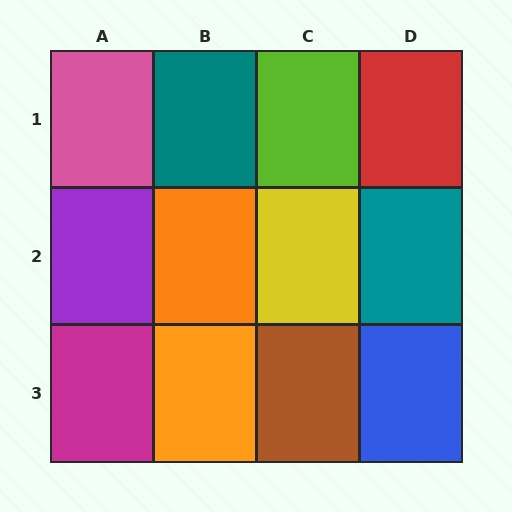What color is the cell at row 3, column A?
Magenta.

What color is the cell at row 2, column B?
Orange.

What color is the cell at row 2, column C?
Yellow.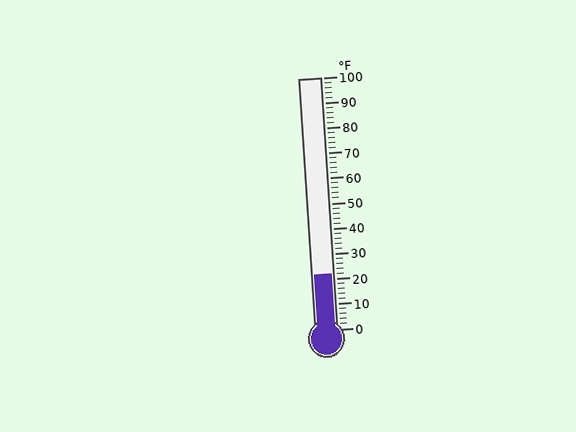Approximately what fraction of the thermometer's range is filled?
The thermometer is filled to approximately 20% of its range.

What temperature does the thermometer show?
The thermometer shows approximately 22°F.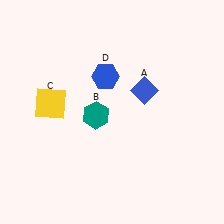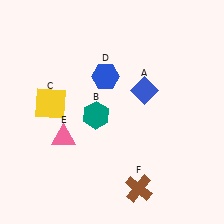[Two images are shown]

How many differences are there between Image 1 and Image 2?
There are 2 differences between the two images.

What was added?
A pink triangle (E), a brown cross (F) were added in Image 2.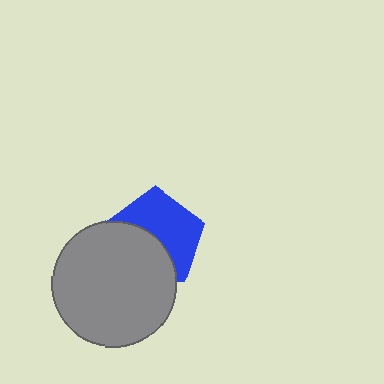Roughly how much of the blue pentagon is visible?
About half of it is visible (roughly 55%).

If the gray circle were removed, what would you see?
You would see the complete blue pentagon.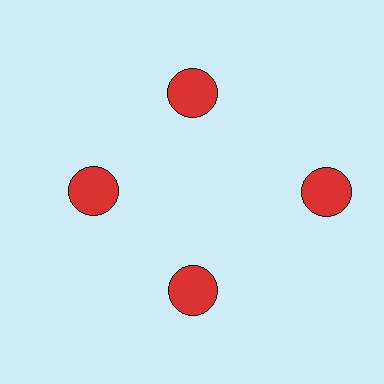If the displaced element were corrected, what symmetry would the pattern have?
It would have 4-fold rotational symmetry — the pattern would map onto itself every 90 degrees.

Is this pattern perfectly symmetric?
No. The 4 red circles are arranged in a ring, but one element near the 3 o'clock position is pushed outward from the center, breaking the 4-fold rotational symmetry.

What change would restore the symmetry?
The symmetry would be restored by moving it inward, back onto the ring so that all 4 circles sit at equal angles and equal distance from the center.